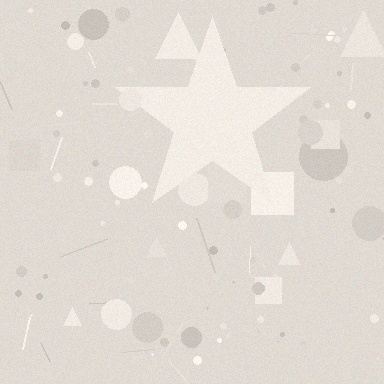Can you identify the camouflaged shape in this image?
The camouflaged shape is a star.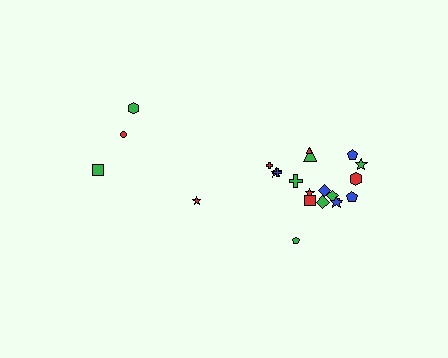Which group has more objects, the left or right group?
The right group.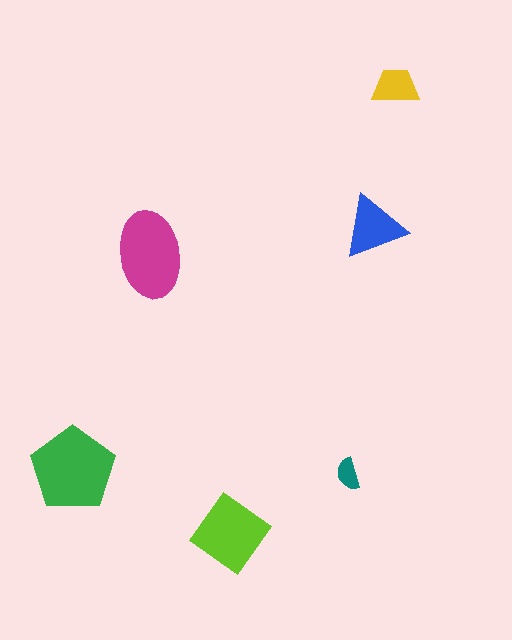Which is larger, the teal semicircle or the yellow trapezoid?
The yellow trapezoid.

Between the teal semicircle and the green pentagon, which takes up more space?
The green pentagon.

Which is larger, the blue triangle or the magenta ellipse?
The magenta ellipse.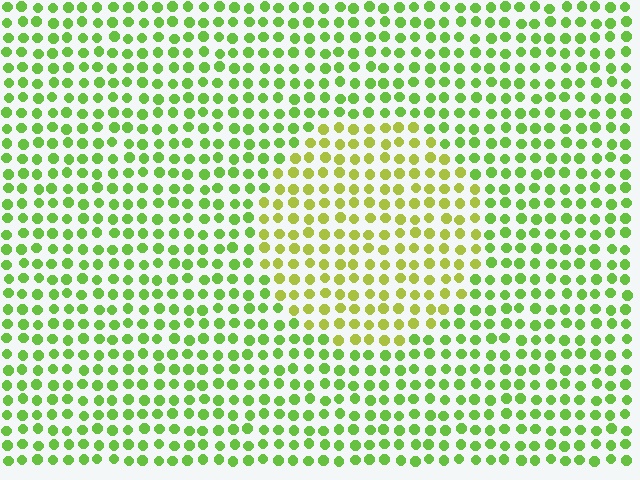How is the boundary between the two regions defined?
The boundary is defined purely by a slight shift in hue (about 31 degrees). Spacing, size, and orientation are identical on both sides.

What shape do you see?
I see a circle.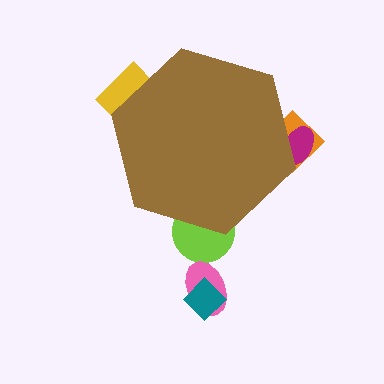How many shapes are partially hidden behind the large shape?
4 shapes are partially hidden.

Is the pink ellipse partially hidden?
No, the pink ellipse is fully visible.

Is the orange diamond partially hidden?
Yes, the orange diamond is partially hidden behind the brown hexagon.